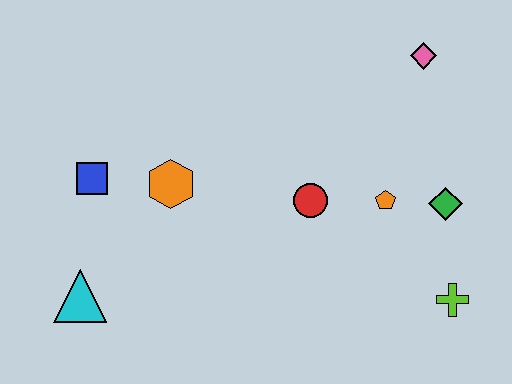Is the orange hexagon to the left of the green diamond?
Yes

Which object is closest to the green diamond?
The orange pentagon is closest to the green diamond.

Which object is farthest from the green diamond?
The cyan triangle is farthest from the green diamond.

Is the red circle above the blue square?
No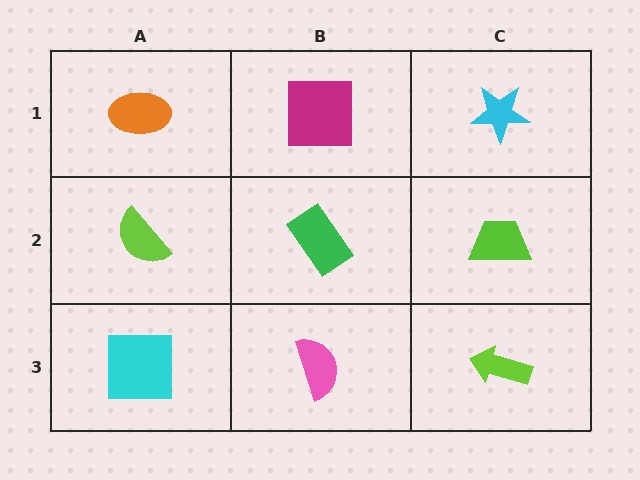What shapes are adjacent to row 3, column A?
A lime semicircle (row 2, column A), a pink semicircle (row 3, column B).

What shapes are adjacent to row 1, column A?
A lime semicircle (row 2, column A), a magenta square (row 1, column B).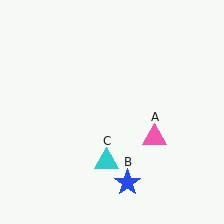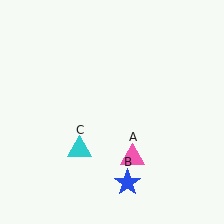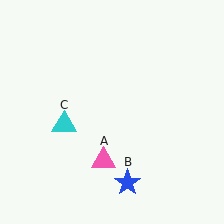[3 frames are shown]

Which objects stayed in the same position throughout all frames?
Blue star (object B) remained stationary.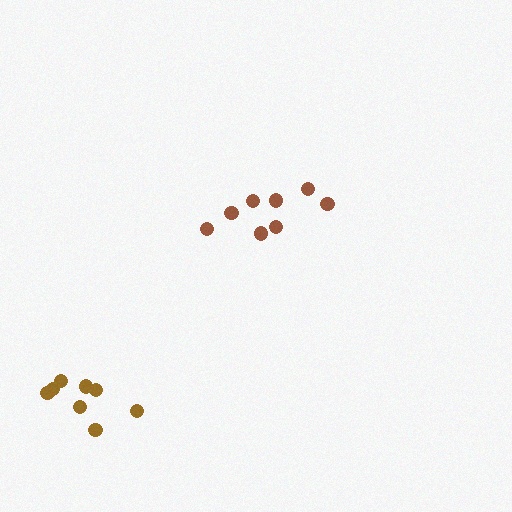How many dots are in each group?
Group 1: 8 dots, Group 2: 8 dots (16 total).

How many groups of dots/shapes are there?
There are 2 groups.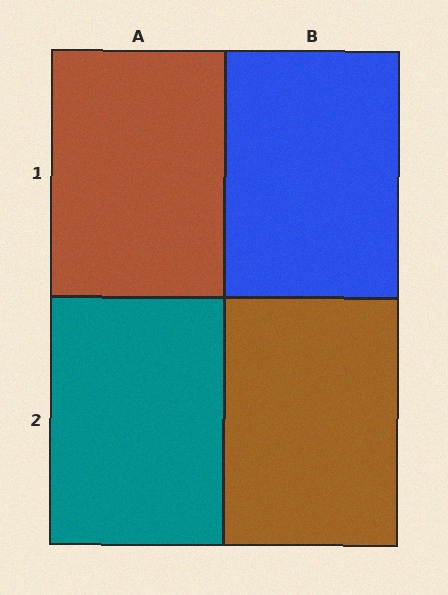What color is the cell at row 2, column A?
Teal.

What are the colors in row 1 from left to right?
Brown, blue.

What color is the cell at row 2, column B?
Brown.